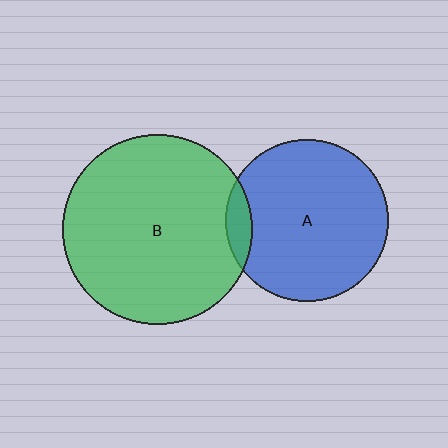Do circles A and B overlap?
Yes.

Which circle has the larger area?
Circle B (green).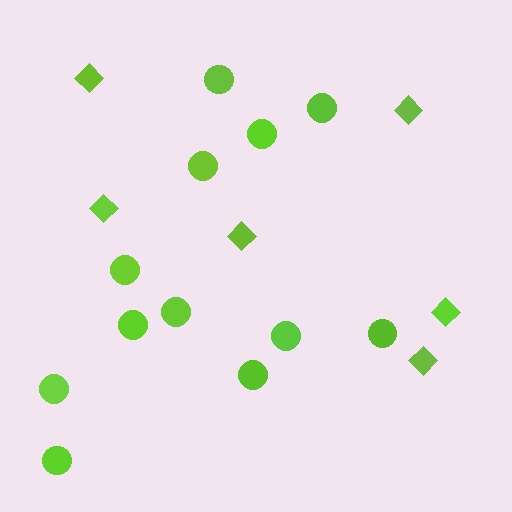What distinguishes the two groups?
There are 2 groups: one group of diamonds (6) and one group of circles (12).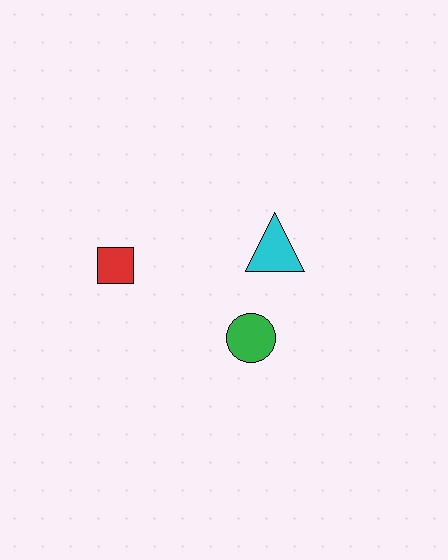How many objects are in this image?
There are 3 objects.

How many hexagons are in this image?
There are no hexagons.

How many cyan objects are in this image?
There is 1 cyan object.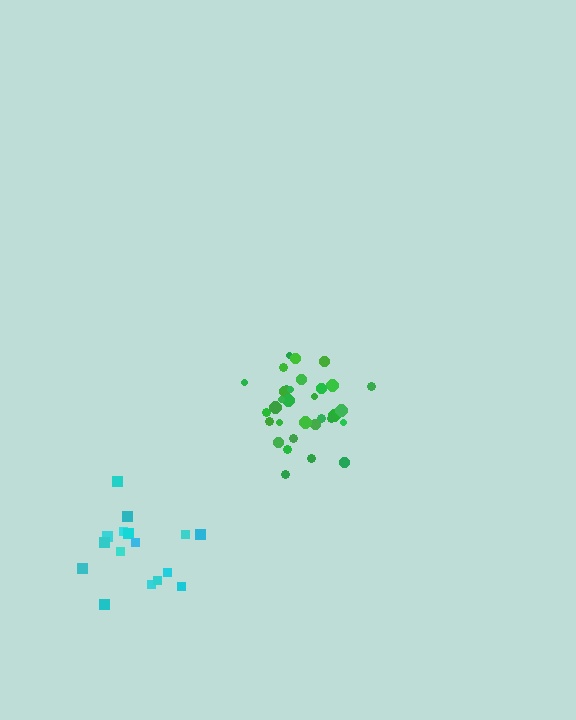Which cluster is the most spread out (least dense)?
Cyan.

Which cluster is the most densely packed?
Green.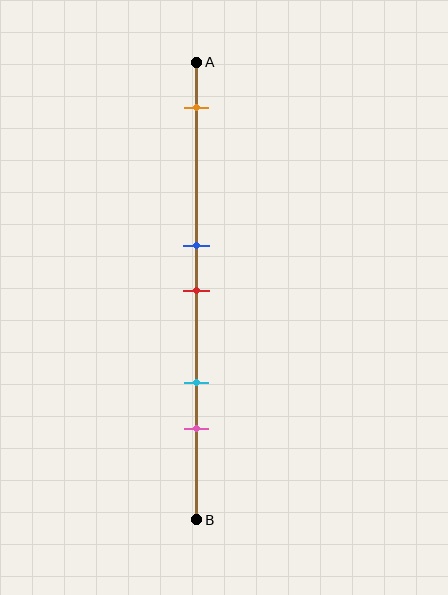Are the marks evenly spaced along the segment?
No, the marks are not evenly spaced.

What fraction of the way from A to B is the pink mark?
The pink mark is approximately 80% (0.8) of the way from A to B.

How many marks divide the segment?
There are 5 marks dividing the segment.